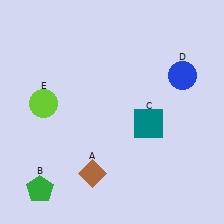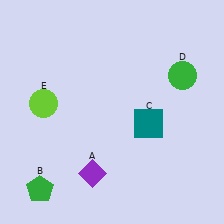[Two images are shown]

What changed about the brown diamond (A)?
In Image 1, A is brown. In Image 2, it changed to purple.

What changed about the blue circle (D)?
In Image 1, D is blue. In Image 2, it changed to green.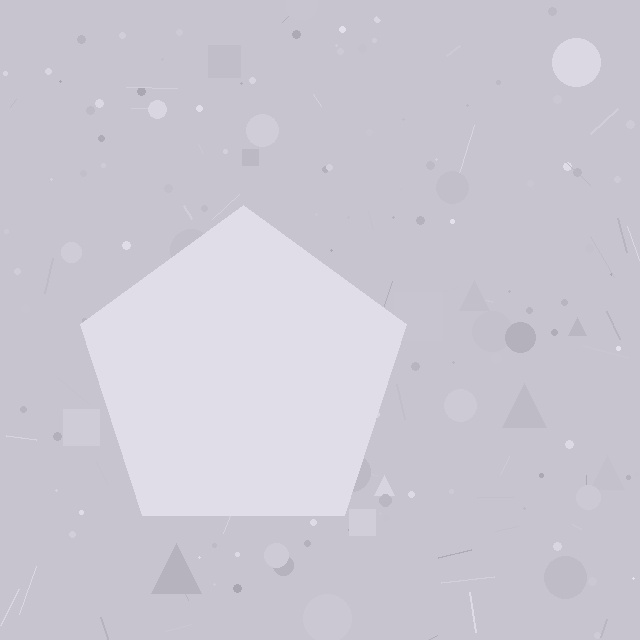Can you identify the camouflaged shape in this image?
The camouflaged shape is a pentagon.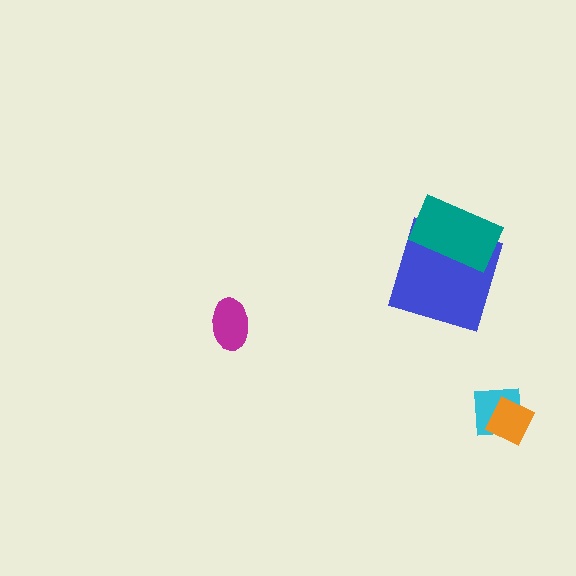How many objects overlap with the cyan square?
1 object overlaps with the cyan square.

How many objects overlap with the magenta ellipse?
0 objects overlap with the magenta ellipse.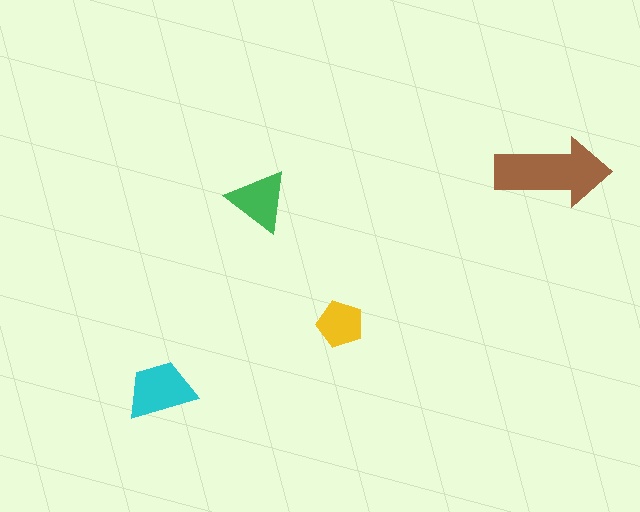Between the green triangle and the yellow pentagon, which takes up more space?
The green triangle.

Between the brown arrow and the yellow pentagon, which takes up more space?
The brown arrow.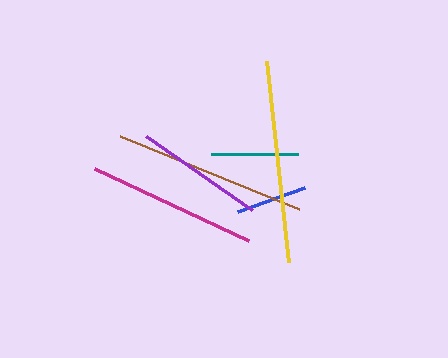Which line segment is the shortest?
The blue line is the shortest at approximately 72 pixels.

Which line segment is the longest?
The yellow line is the longest at approximately 202 pixels.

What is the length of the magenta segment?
The magenta segment is approximately 171 pixels long.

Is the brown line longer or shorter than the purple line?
The brown line is longer than the purple line.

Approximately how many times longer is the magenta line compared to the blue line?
The magenta line is approximately 2.4 times the length of the blue line.